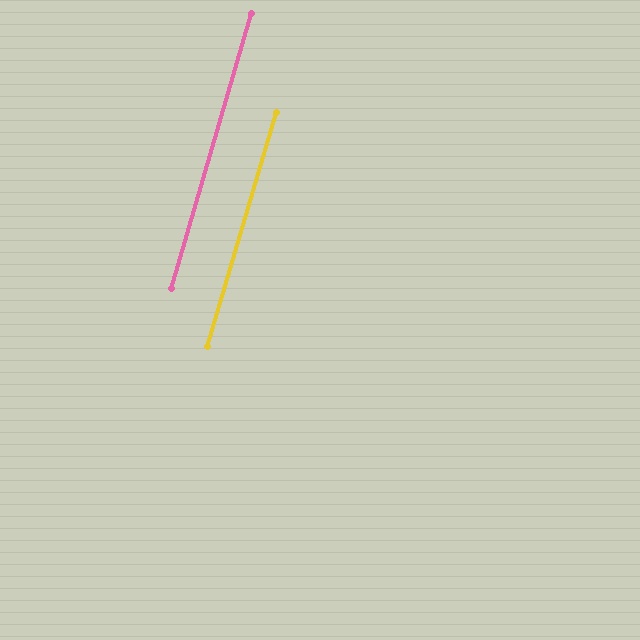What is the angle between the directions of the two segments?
Approximately 0 degrees.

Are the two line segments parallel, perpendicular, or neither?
Parallel — their directions differ by only 0.2°.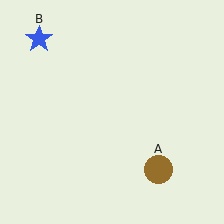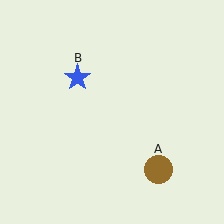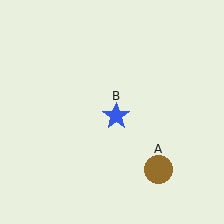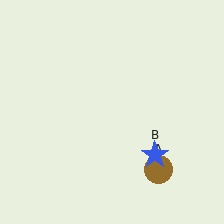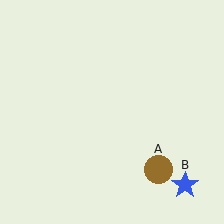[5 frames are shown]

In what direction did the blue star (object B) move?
The blue star (object B) moved down and to the right.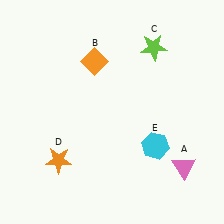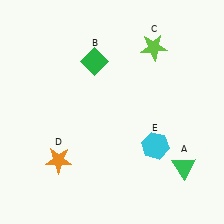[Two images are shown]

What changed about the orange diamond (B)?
In Image 1, B is orange. In Image 2, it changed to green.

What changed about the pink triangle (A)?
In Image 1, A is pink. In Image 2, it changed to green.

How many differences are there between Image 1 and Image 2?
There are 2 differences between the two images.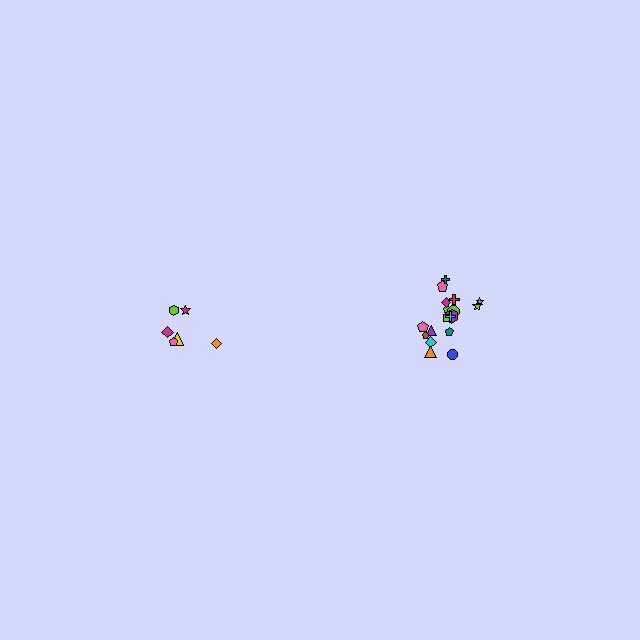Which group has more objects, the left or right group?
The right group.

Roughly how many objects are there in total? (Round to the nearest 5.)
Roughly 25 objects in total.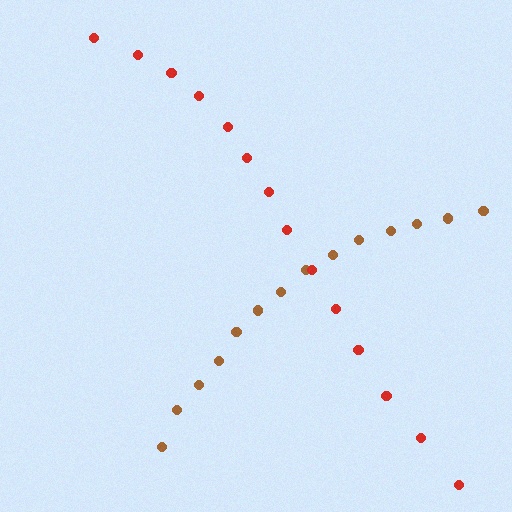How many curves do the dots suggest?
There are 2 distinct paths.